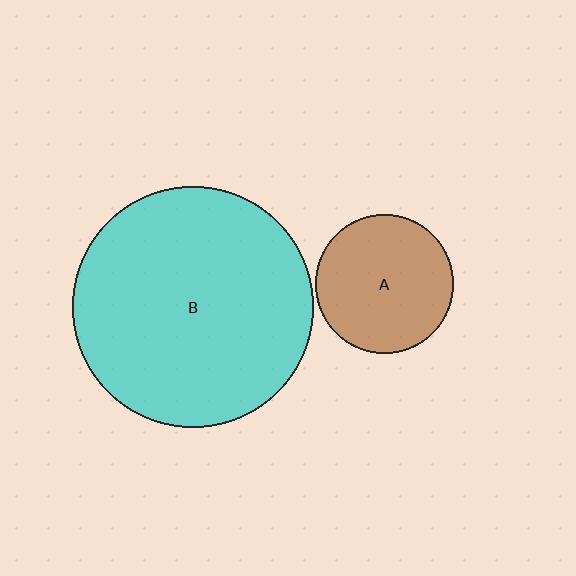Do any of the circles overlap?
No, none of the circles overlap.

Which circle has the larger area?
Circle B (cyan).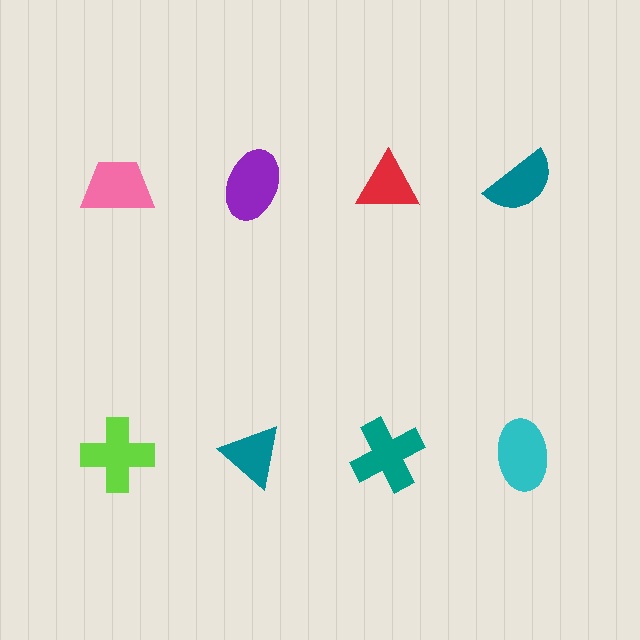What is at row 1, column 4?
A teal semicircle.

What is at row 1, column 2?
A purple ellipse.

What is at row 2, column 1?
A lime cross.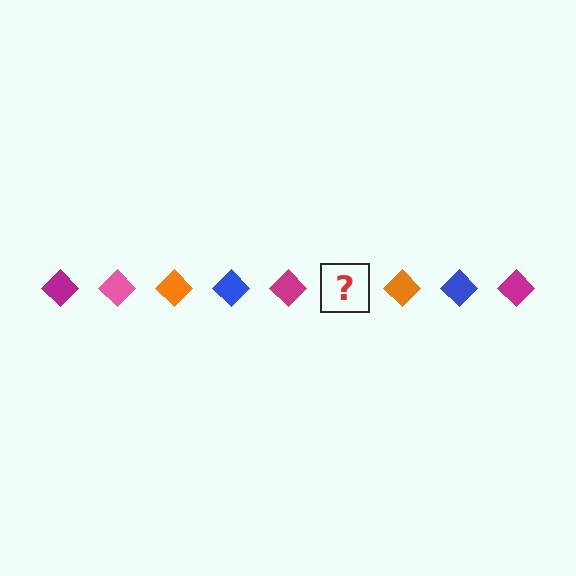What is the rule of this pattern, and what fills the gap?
The rule is that the pattern cycles through magenta, pink, orange, blue diamonds. The gap should be filled with a pink diamond.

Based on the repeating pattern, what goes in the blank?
The blank should be a pink diamond.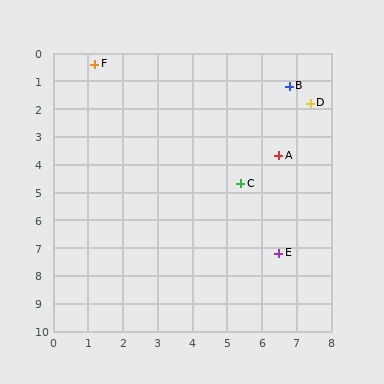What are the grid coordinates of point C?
Point C is at approximately (5.4, 4.7).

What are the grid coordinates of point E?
Point E is at approximately (6.5, 7.2).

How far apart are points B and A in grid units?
Points B and A are about 2.5 grid units apart.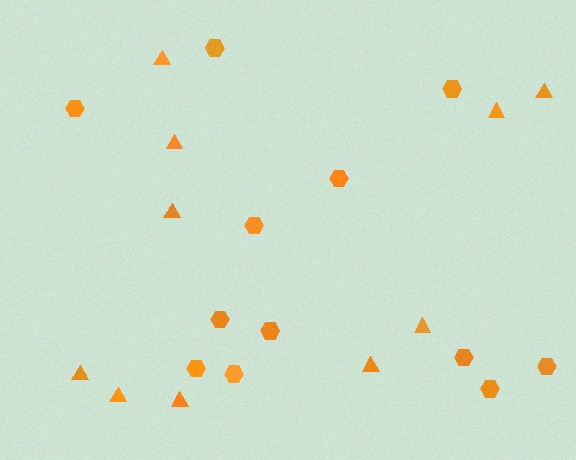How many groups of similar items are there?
There are 2 groups: one group of triangles (10) and one group of hexagons (12).